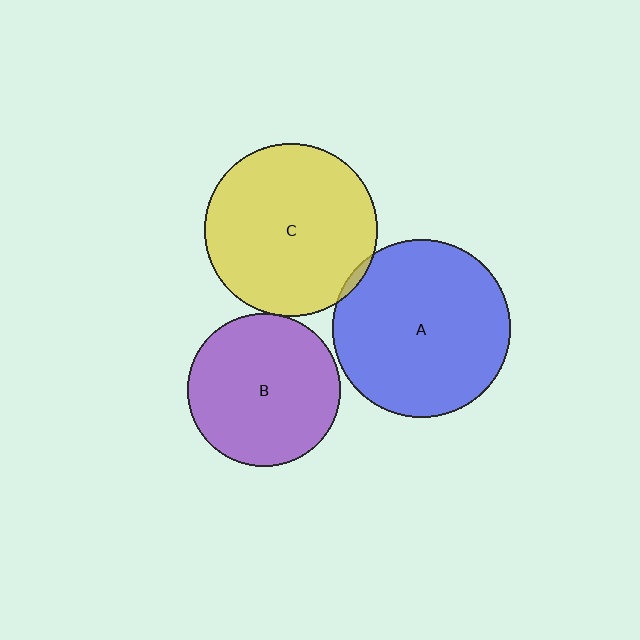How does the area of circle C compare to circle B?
Approximately 1.3 times.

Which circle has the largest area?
Circle A (blue).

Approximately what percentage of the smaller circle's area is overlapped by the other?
Approximately 5%.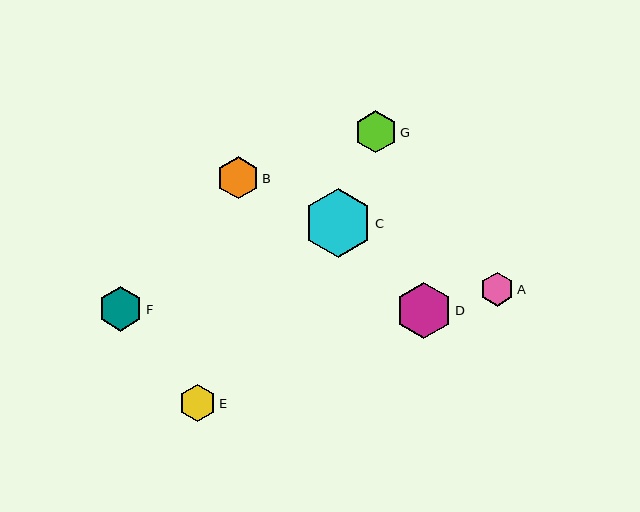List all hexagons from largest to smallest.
From largest to smallest: C, D, F, B, G, E, A.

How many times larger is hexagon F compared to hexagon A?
Hexagon F is approximately 1.3 times the size of hexagon A.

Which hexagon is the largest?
Hexagon C is the largest with a size of approximately 69 pixels.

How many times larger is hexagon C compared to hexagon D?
Hexagon C is approximately 1.2 times the size of hexagon D.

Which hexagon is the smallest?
Hexagon A is the smallest with a size of approximately 35 pixels.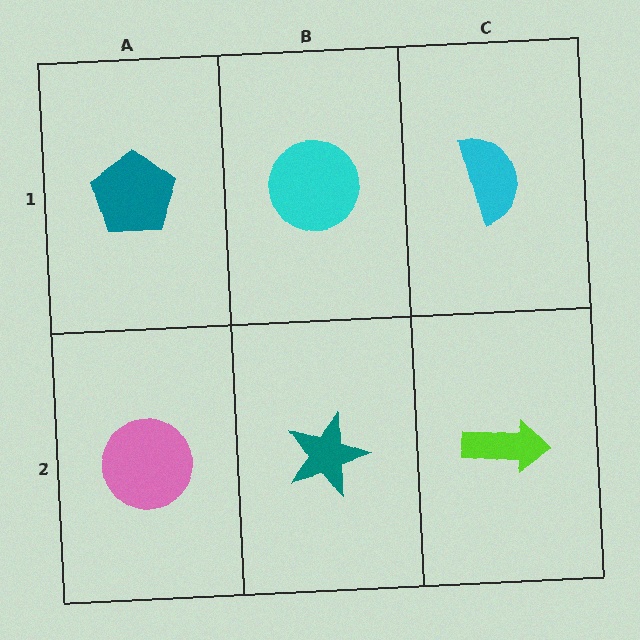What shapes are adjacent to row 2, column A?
A teal pentagon (row 1, column A), a teal star (row 2, column B).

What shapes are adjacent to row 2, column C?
A cyan semicircle (row 1, column C), a teal star (row 2, column B).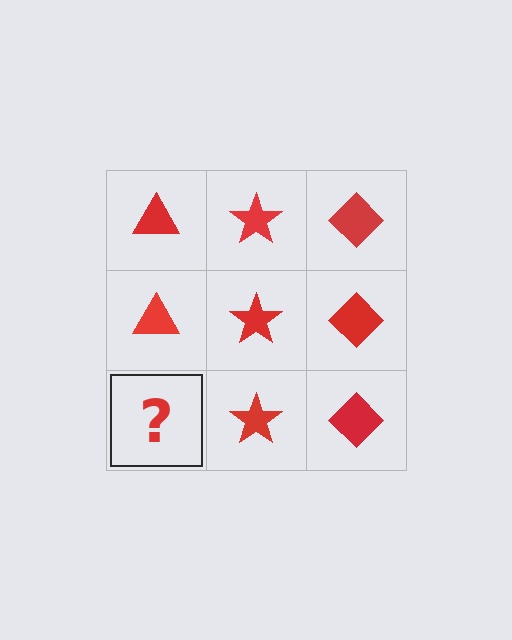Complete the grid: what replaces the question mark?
The question mark should be replaced with a red triangle.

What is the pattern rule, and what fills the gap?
The rule is that each column has a consistent shape. The gap should be filled with a red triangle.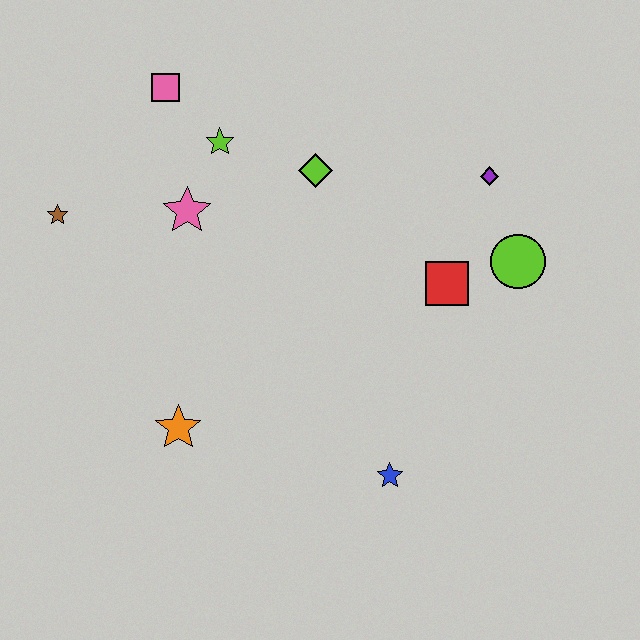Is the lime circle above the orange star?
Yes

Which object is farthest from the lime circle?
The brown star is farthest from the lime circle.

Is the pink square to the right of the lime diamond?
No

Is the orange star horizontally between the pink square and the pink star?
Yes